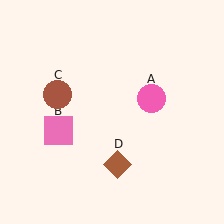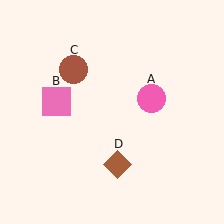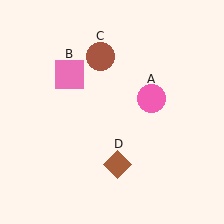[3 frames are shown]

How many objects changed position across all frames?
2 objects changed position: pink square (object B), brown circle (object C).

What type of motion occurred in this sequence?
The pink square (object B), brown circle (object C) rotated clockwise around the center of the scene.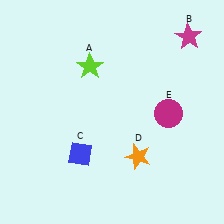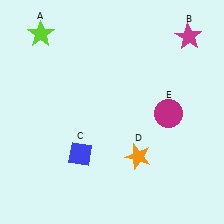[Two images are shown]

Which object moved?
The lime star (A) moved left.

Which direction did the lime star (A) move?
The lime star (A) moved left.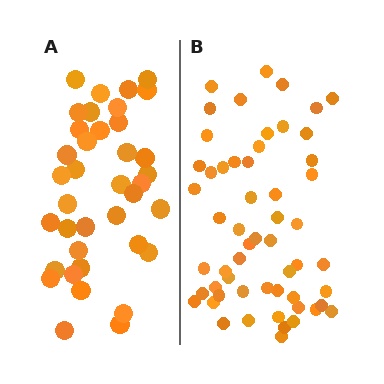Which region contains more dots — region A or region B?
Region B (the right region) has more dots.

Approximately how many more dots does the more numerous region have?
Region B has approximately 20 more dots than region A.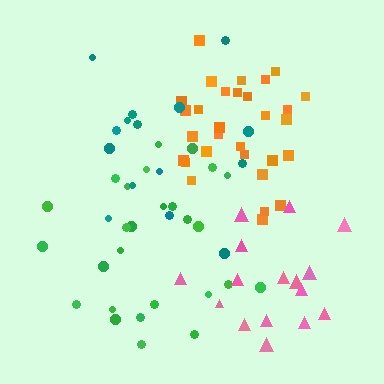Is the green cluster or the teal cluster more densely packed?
Green.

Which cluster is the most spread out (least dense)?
Teal.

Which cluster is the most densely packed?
Orange.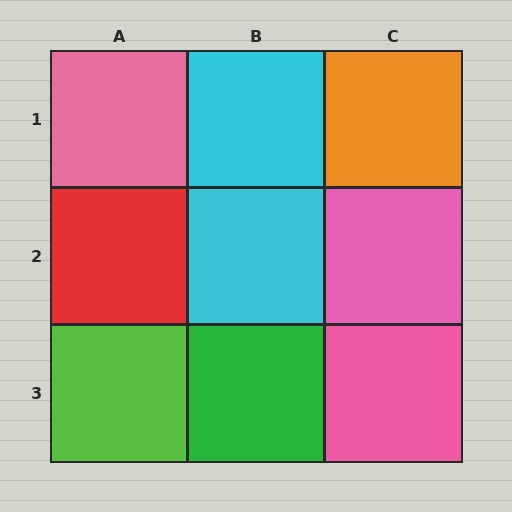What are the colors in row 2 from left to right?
Red, cyan, pink.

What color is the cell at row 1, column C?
Orange.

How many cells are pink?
3 cells are pink.